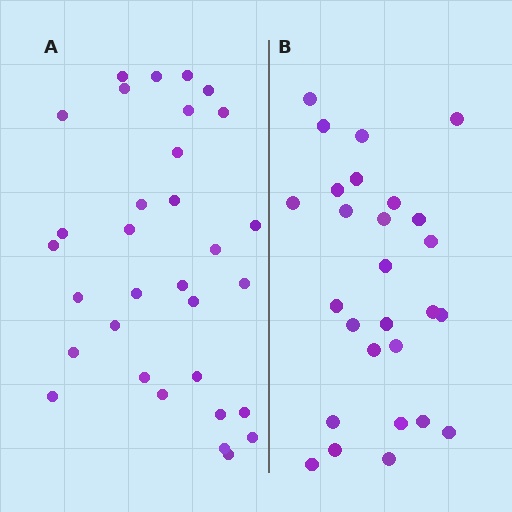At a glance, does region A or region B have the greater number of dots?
Region A (the left region) has more dots.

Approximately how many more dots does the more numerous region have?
Region A has about 5 more dots than region B.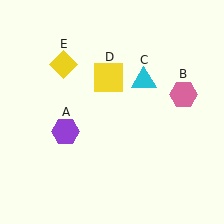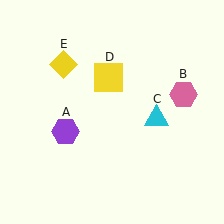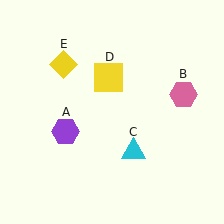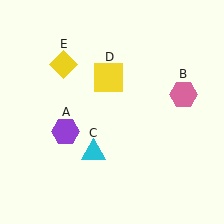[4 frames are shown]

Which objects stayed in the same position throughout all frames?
Purple hexagon (object A) and pink hexagon (object B) and yellow square (object D) and yellow diamond (object E) remained stationary.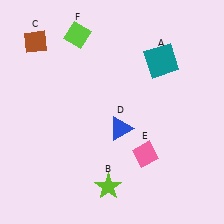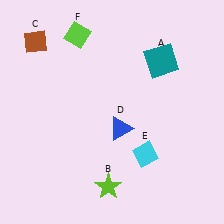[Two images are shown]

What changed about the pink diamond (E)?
In Image 1, E is pink. In Image 2, it changed to cyan.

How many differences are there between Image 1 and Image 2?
There is 1 difference between the two images.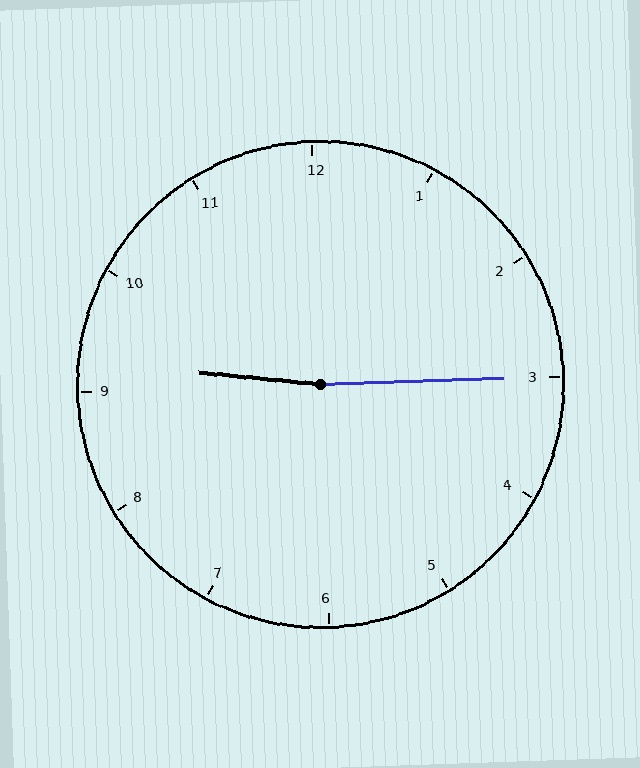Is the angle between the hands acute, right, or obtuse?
It is obtuse.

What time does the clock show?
9:15.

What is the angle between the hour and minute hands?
Approximately 172 degrees.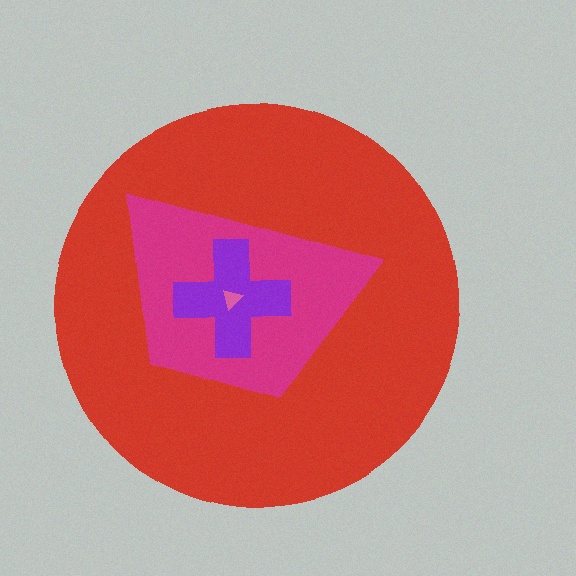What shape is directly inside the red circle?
The magenta trapezoid.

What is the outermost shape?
The red circle.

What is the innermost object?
The pink triangle.